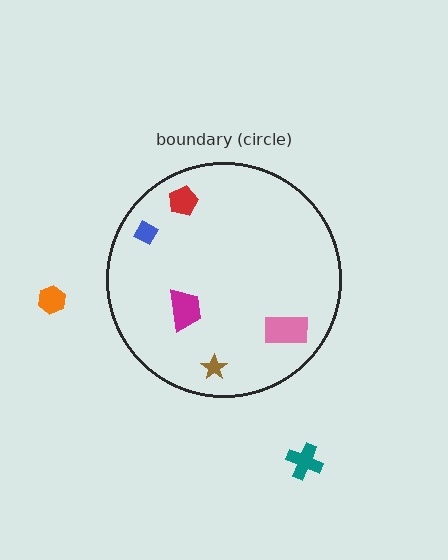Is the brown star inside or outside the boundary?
Inside.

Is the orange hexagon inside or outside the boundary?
Outside.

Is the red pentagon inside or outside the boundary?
Inside.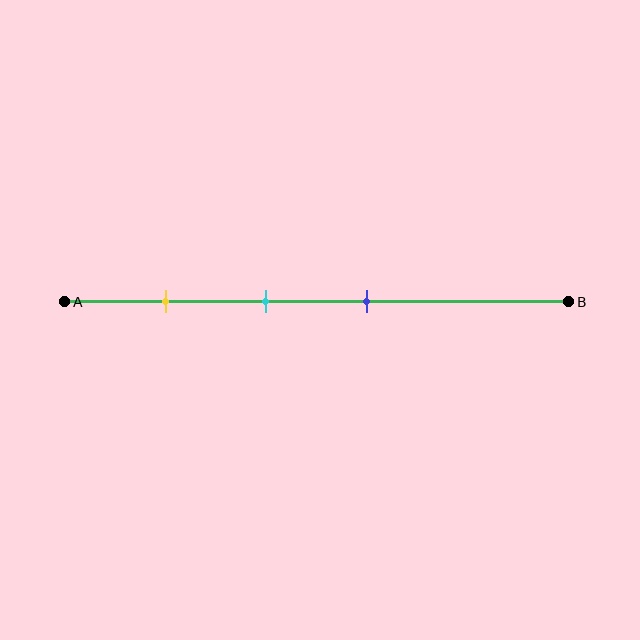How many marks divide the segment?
There are 3 marks dividing the segment.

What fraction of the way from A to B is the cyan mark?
The cyan mark is approximately 40% (0.4) of the way from A to B.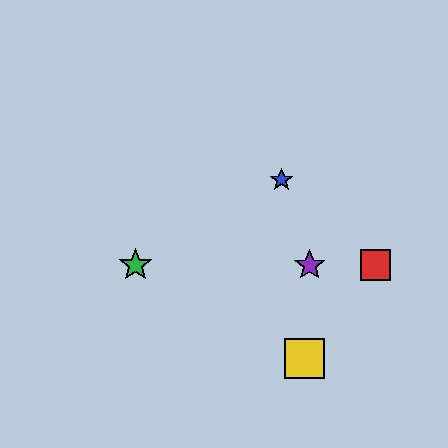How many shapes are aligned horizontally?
3 shapes (the red square, the green star, the purple star) are aligned horizontally.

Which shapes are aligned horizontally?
The red square, the green star, the purple star are aligned horizontally.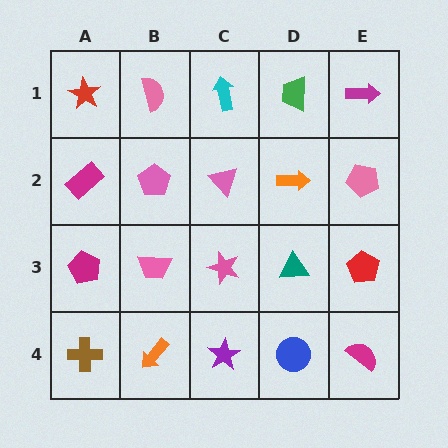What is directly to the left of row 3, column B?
A magenta pentagon.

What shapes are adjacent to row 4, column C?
A pink star (row 3, column C), an orange arrow (row 4, column B), a blue circle (row 4, column D).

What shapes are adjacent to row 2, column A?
A red star (row 1, column A), a magenta pentagon (row 3, column A), a pink pentagon (row 2, column B).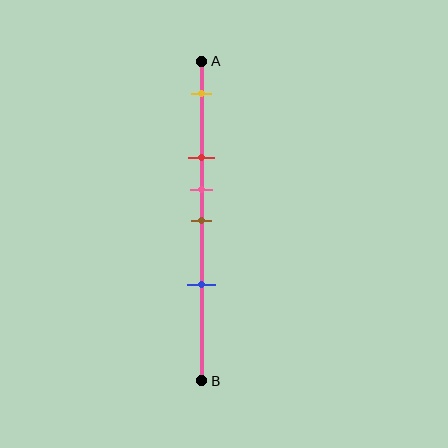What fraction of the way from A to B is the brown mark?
The brown mark is approximately 50% (0.5) of the way from A to B.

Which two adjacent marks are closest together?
The pink and brown marks are the closest adjacent pair.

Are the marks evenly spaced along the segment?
No, the marks are not evenly spaced.